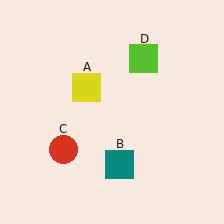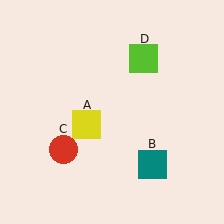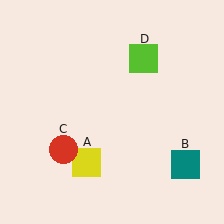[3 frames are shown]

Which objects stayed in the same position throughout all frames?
Red circle (object C) and lime square (object D) remained stationary.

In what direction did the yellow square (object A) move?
The yellow square (object A) moved down.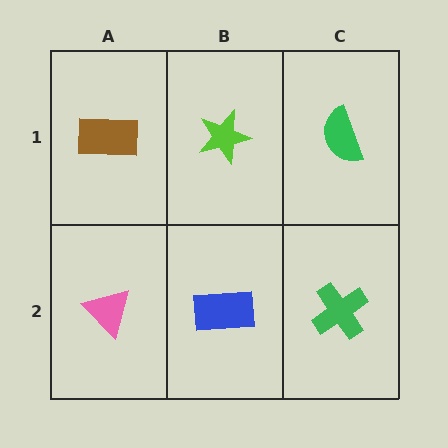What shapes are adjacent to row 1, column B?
A blue rectangle (row 2, column B), a brown rectangle (row 1, column A), a green semicircle (row 1, column C).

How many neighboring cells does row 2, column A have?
2.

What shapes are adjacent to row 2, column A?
A brown rectangle (row 1, column A), a blue rectangle (row 2, column B).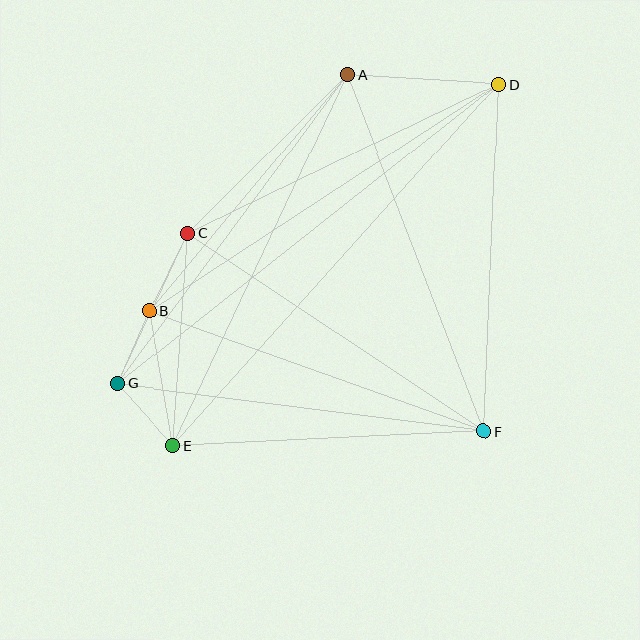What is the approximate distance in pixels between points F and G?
The distance between F and G is approximately 369 pixels.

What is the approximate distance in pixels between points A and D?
The distance between A and D is approximately 151 pixels.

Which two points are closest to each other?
Points B and G are closest to each other.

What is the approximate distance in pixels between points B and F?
The distance between B and F is approximately 355 pixels.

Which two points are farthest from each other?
Points D and E are farthest from each other.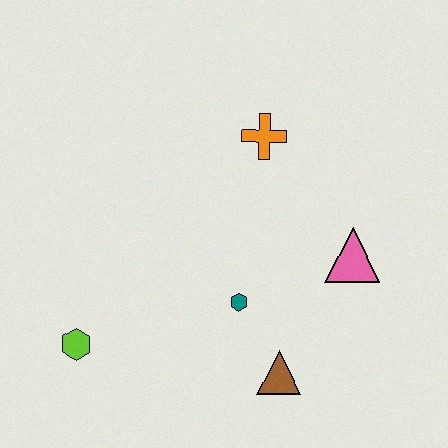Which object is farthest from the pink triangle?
The lime hexagon is farthest from the pink triangle.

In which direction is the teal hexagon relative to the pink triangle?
The teal hexagon is to the left of the pink triangle.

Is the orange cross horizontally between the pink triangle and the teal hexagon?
Yes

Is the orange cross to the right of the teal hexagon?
Yes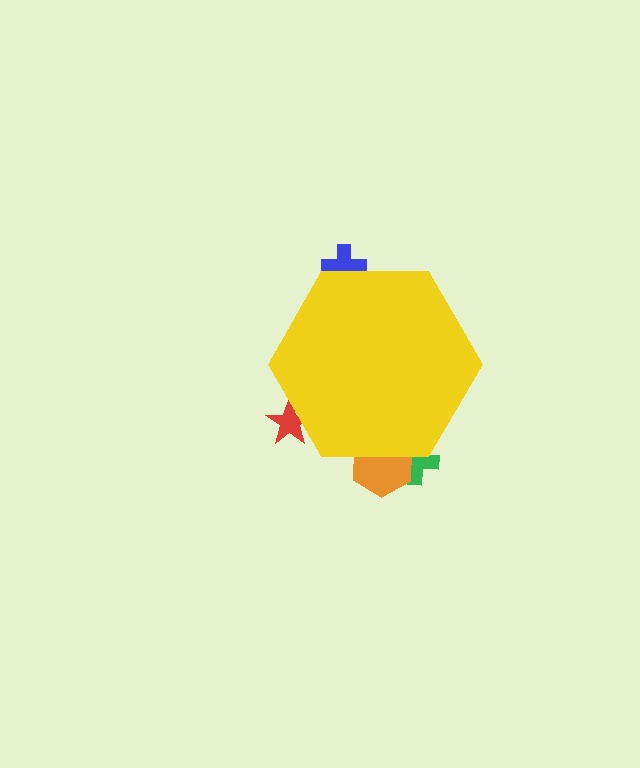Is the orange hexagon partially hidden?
Yes, the orange hexagon is partially hidden behind the yellow hexagon.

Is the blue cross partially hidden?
Yes, the blue cross is partially hidden behind the yellow hexagon.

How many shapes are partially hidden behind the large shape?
4 shapes are partially hidden.